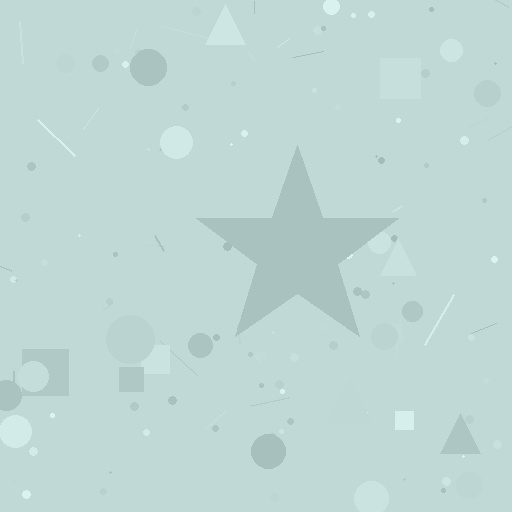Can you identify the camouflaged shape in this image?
The camouflaged shape is a star.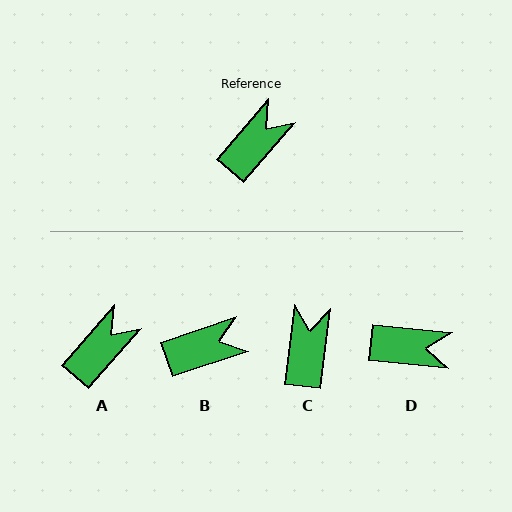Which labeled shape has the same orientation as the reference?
A.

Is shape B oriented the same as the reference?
No, it is off by about 31 degrees.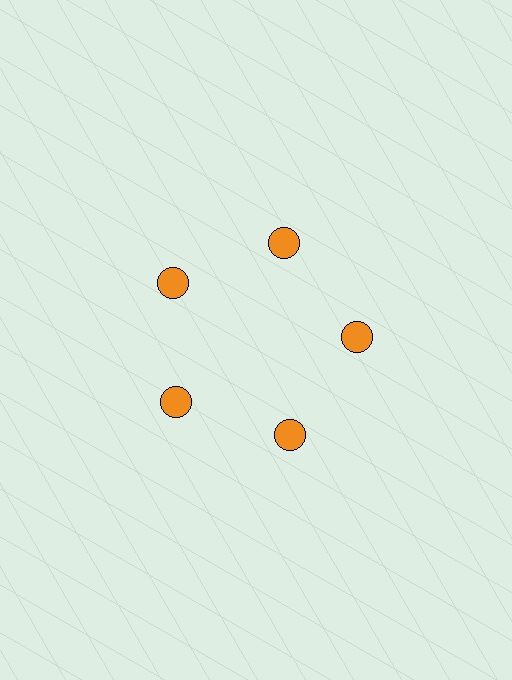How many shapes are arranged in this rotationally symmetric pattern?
There are 5 shapes, arranged in 5 groups of 1.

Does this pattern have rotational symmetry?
Yes, this pattern has 5-fold rotational symmetry. It looks the same after rotating 72 degrees around the center.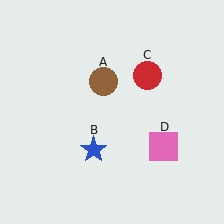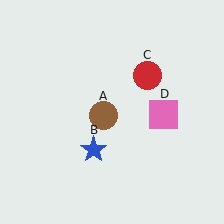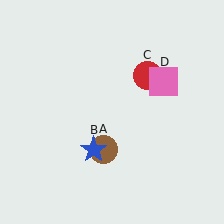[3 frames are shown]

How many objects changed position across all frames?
2 objects changed position: brown circle (object A), pink square (object D).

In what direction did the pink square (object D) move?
The pink square (object D) moved up.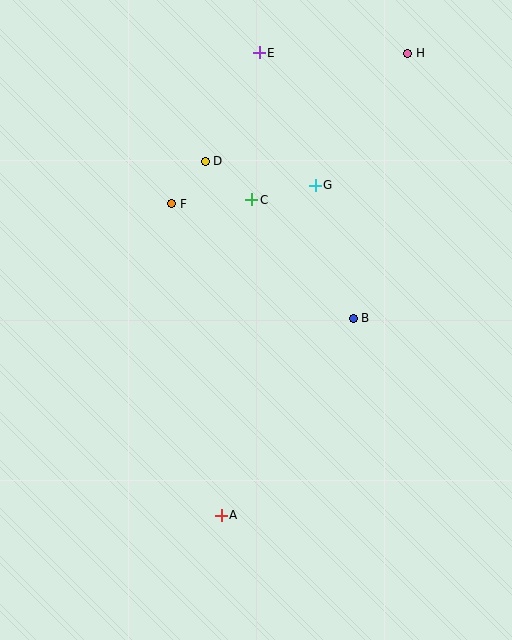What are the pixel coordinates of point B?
Point B is at (353, 318).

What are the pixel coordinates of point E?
Point E is at (259, 53).